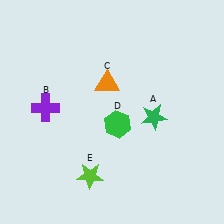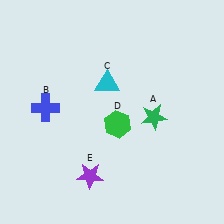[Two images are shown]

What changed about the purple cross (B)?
In Image 1, B is purple. In Image 2, it changed to blue.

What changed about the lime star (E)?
In Image 1, E is lime. In Image 2, it changed to purple.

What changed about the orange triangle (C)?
In Image 1, C is orange. In Image 2, it changed to cyan.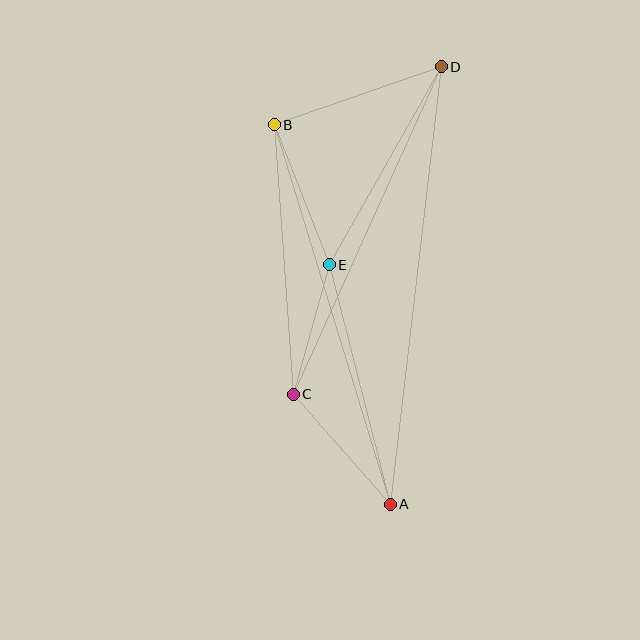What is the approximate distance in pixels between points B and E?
The distance between B and E is approximately 151 pixels.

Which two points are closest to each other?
Points C and E are closest to each other.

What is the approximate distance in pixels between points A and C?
The distance between A and C is approximately 147 pixels.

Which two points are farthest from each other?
Points A and D are farthest from each other.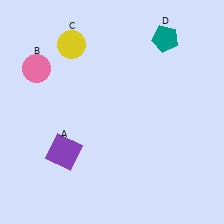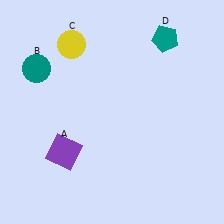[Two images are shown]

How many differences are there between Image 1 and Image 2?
There is 1 difference between the two images.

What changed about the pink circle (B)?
In Image 1, B is pink. In Image 2, it changed to teal.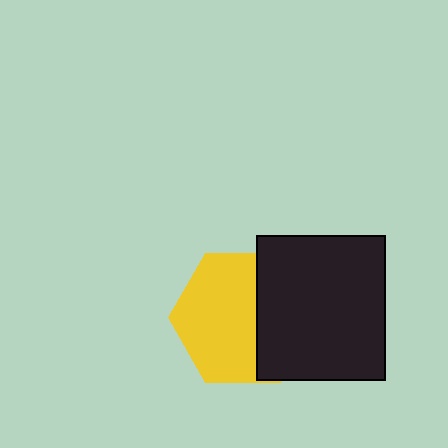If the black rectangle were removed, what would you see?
You would see the complete yellow hexagon.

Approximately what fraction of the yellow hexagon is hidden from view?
Roughly 39% of the yellow hexagon is hidden behind the black rectangle.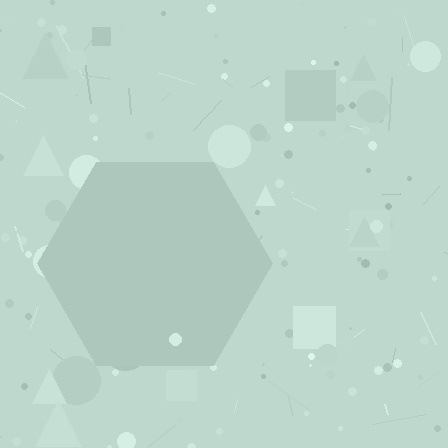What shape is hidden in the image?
A hexagon is hidden in the image.